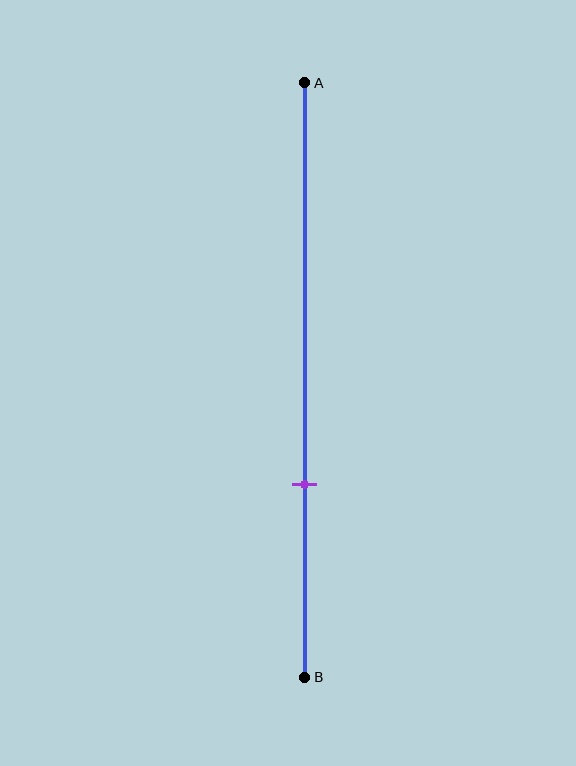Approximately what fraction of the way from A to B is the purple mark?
The purple mark is approximately 70% of the way from A to B.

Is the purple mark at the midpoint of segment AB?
No, the mark is at about 70% from A, not at the 50% midpoint.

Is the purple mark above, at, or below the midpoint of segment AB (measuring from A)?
The purple mark is below the midpoint of segment AB.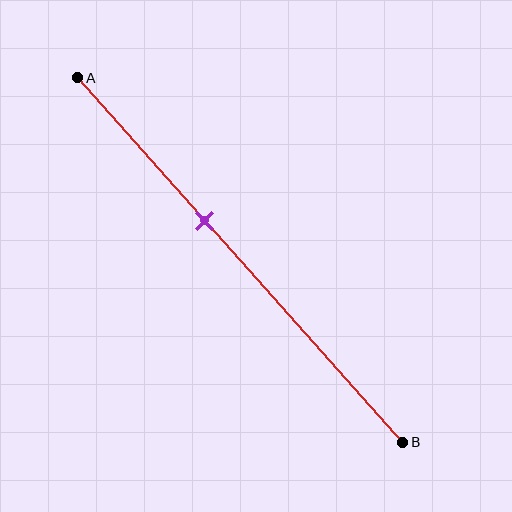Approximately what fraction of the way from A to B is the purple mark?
The purple mark is approximately 40% of the way from A to B.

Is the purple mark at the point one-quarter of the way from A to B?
No, the mark is at about 40% from A, not at the 25% one-quarter point.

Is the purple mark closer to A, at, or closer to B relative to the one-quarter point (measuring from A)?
The purple mark is closer to point B than the one-quarter point of segment AB.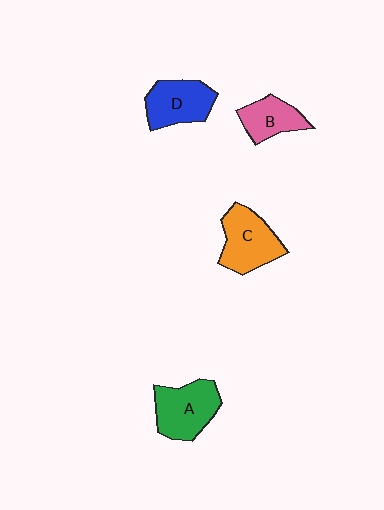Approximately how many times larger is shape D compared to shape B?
Approximately 1.3 times.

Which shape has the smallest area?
Shape B (pink).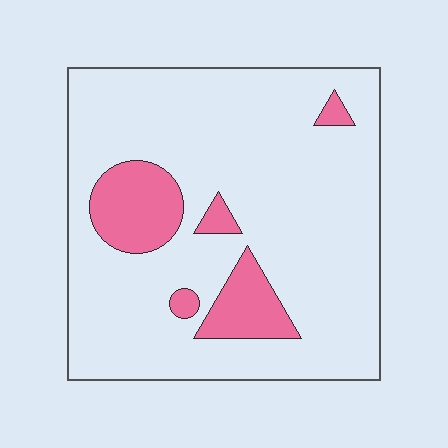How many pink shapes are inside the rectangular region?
5.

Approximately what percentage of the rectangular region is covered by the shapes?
Approximately 15%.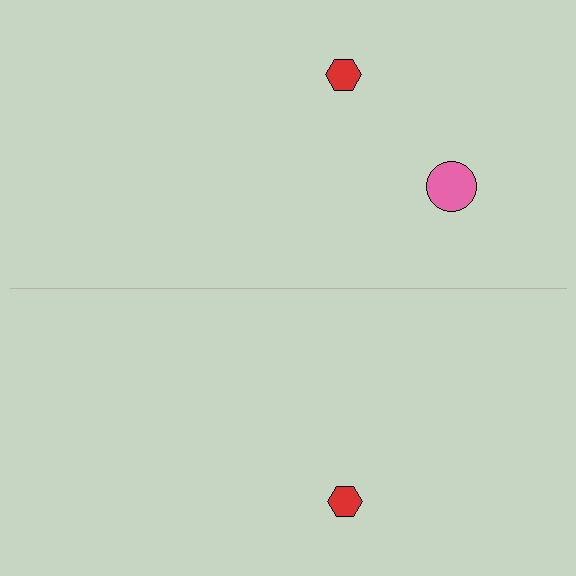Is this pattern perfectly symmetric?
No, the pattern is not perfectly symmetric. A pink circle is missing from the bottom side.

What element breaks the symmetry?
A pink circle is missing from the bottom side.